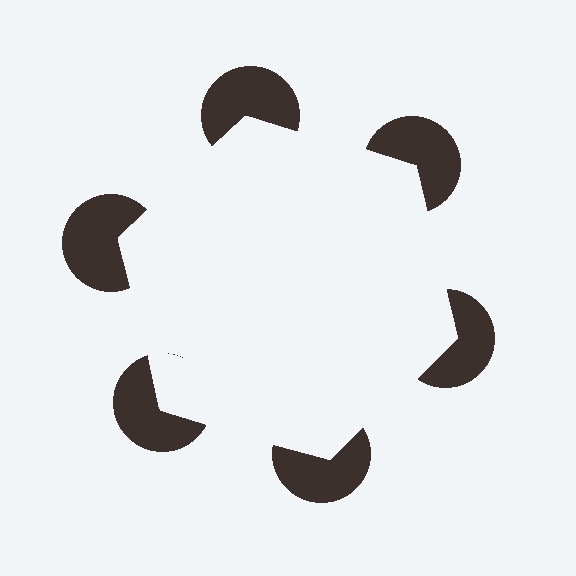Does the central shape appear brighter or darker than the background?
It typically appears slightly brighter than the background, even though no actual brightness change is drawn.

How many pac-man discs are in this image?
There are 6 — one at each vertex of the illusory hexagon.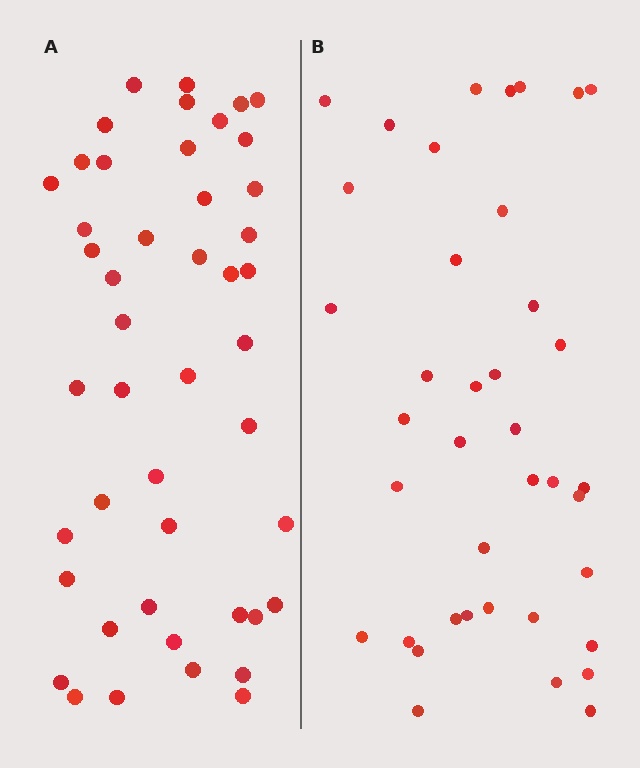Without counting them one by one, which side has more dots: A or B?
Region A (the left region) has more dots.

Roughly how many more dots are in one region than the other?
Region A has roughly 8 or so more dots than region B.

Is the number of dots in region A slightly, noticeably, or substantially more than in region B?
Region A has only slightly more — the two regions are fairly close. The ratio is roughly 1.2 to 1.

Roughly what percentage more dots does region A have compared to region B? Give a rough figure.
About 20% more.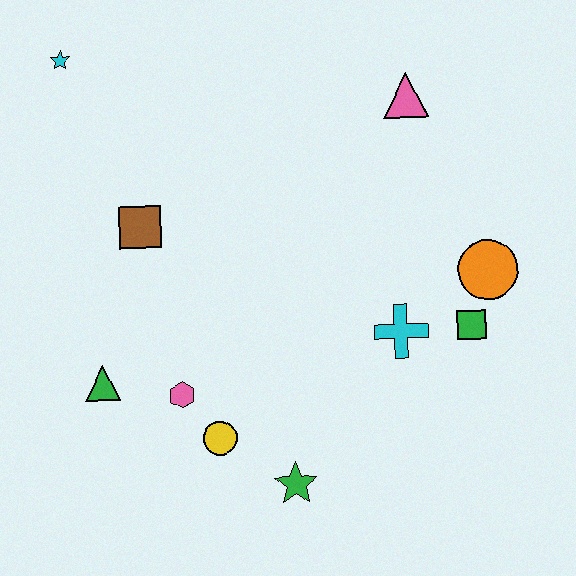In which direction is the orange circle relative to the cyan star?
The orange circle is to the right of the cyan star.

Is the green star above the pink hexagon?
No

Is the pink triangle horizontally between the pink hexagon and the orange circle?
Yes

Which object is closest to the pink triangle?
The orange circle is closest to the pink triangle.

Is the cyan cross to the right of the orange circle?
No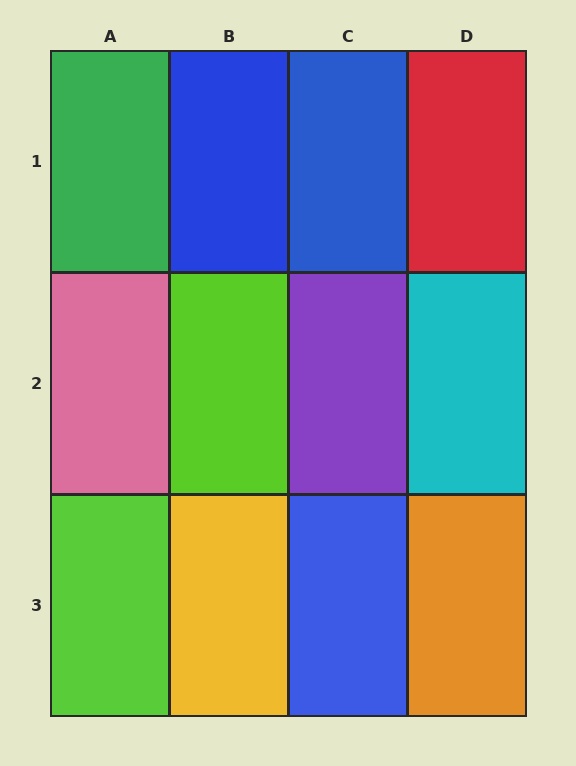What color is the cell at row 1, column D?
Red.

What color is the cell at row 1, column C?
Blue.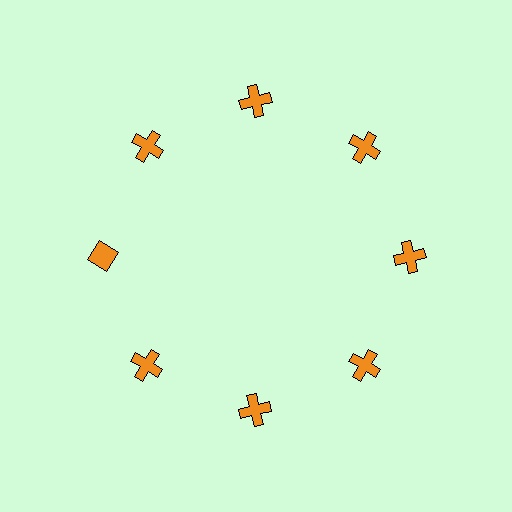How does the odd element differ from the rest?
It has a different shape: diamond instead of cross.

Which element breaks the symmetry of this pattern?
The orange diamond at roughly the 9 o'clock position breaks the symmetry. All other shapes are orange crosses.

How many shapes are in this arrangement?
There are 8 shapes arranged in a ring pattern.